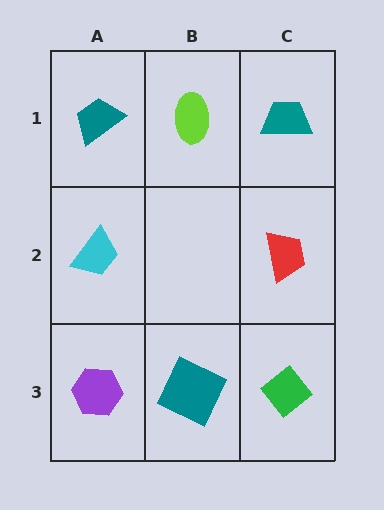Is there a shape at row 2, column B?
No, that cell is empty.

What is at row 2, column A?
A cyan trapezoid.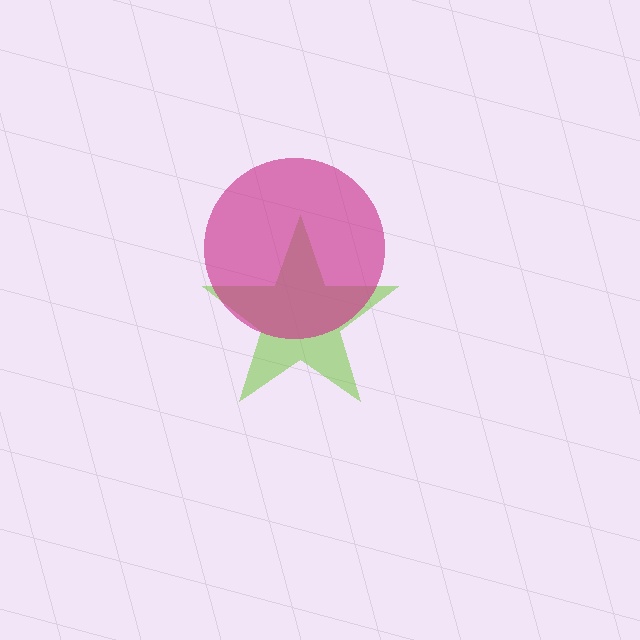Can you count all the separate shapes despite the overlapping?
Yes, there are 2 separate shapes.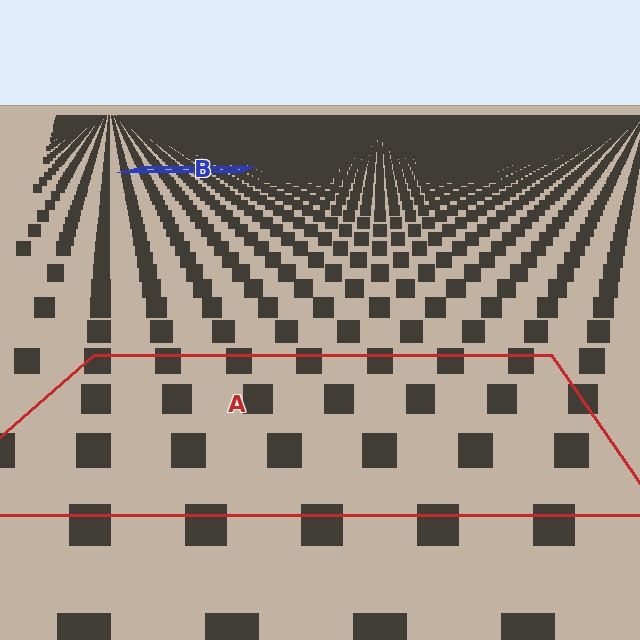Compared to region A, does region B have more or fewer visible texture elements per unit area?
Region B has more texture elements per unit area — they are packed more densely because it is farther away.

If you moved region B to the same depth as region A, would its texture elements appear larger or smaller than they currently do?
They would appear larger. At a closer depth, the same texture elements are projected at a bigger on-screen size.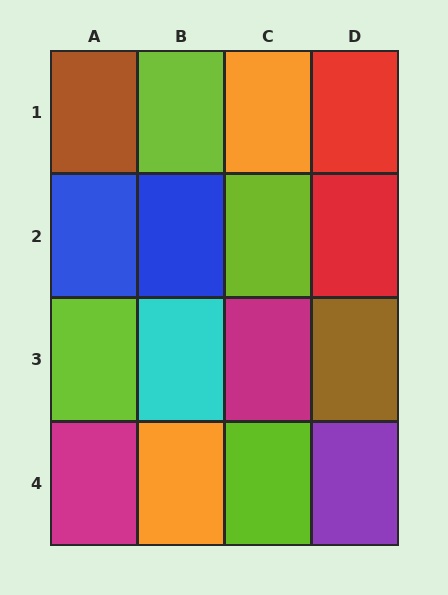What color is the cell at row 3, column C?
Magenta.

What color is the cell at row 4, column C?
Lime.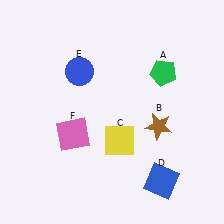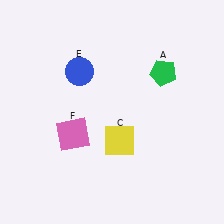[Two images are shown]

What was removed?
The brown star (B), the blue square (D) were removed in Image 2.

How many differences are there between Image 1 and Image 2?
There are 2 differences between the two images.